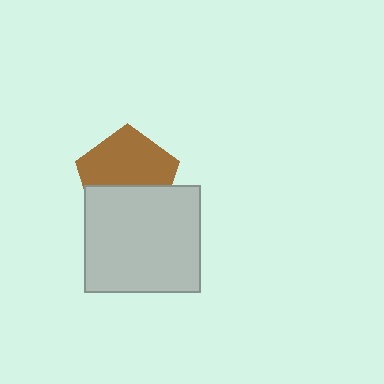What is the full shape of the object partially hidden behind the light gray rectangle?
The partially hidden object is a brown pentagon.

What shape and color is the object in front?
The object in front is a light gray rectangle.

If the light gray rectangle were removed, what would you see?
You would see the complete brown pentagon.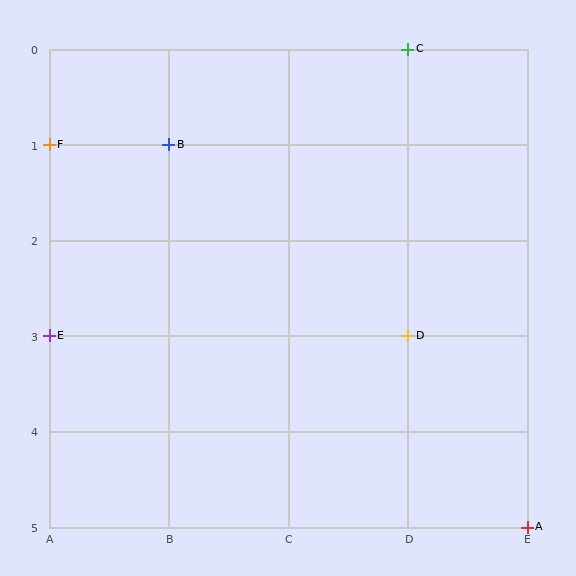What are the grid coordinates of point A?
Point A is at grid coordinates (E, 5).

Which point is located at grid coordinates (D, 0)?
Point C is at (D, 0).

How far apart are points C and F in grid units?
Points C and F are 3 columns and 1 row apart (about 3.2 grid units diagonally).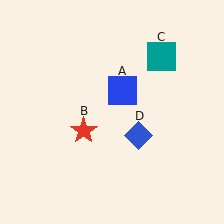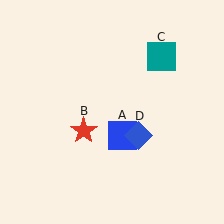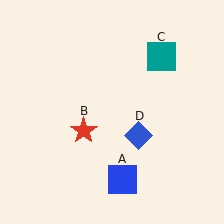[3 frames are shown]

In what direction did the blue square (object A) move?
The blue square (object A) moved down.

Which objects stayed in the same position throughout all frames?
Red star (object B) and teal square (object C) and blue diamond (object D) remained stationary.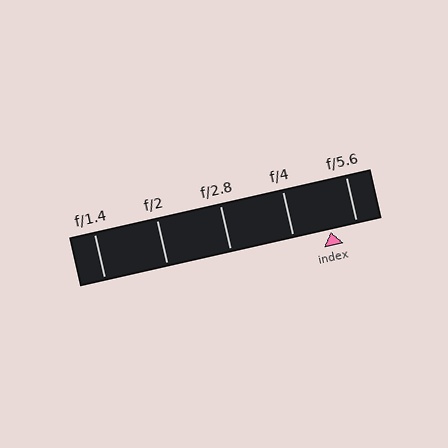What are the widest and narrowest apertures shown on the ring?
The widest aperture shown is f/1.4 and the narrowest is f/5.6.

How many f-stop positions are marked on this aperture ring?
There are 5 f-stop positions marked.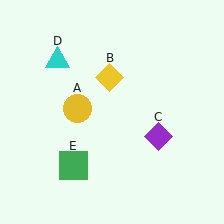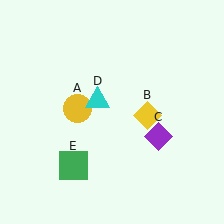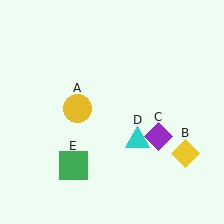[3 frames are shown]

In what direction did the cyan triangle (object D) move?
The cyan triangle (object D) moved down and to the right.